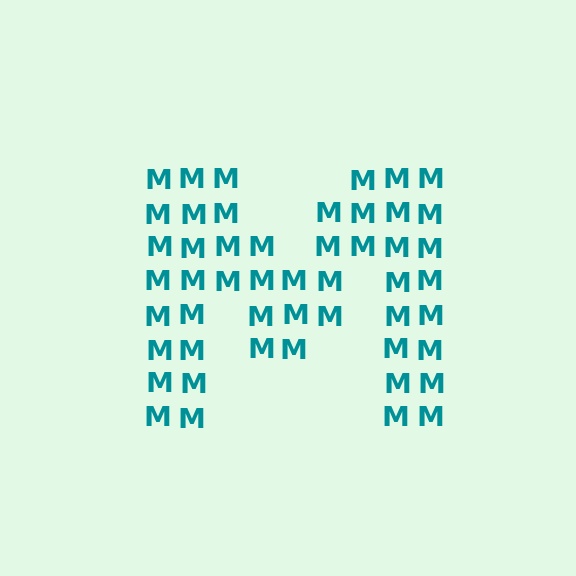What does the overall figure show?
The overall figure shows the letter M.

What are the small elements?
The small elements are letter M's.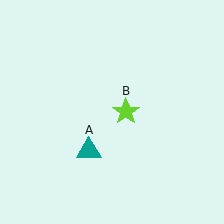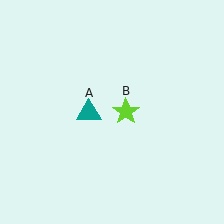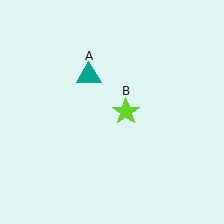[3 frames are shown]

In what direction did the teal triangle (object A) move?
The teal triangle (object A) moved up.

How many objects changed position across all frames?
1 object changed position: teal triangle (object A).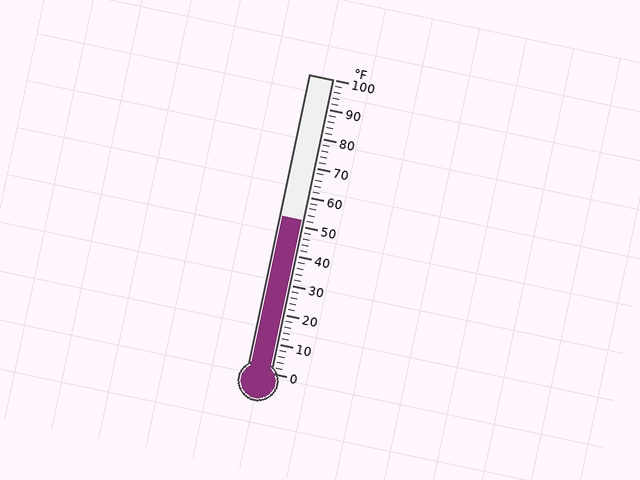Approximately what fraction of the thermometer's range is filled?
The thermometer is filled to approximately 50% of its range.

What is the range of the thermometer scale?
The thermometer scale ranges from 0°F to 100°F.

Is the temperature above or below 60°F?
The temperature is below 60°F.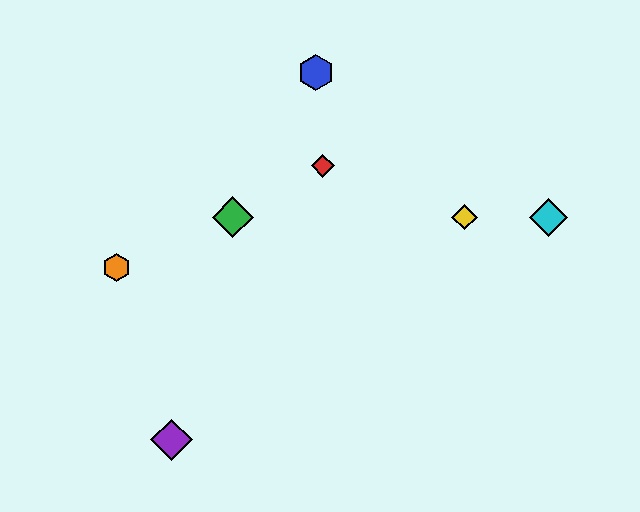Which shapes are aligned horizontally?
The green diamond, the yellow diamond, the cyan diamond are aligned horizontally.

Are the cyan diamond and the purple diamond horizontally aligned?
No, the cyan diamond is at y≈217 and the purple diamond is at y≈440.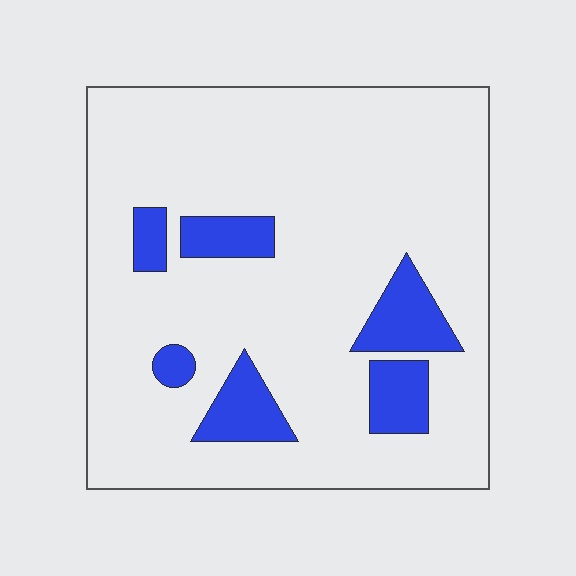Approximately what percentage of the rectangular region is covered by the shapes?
Approximately 15%.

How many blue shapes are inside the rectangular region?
6.